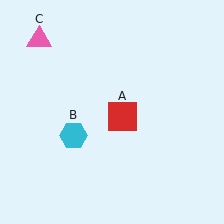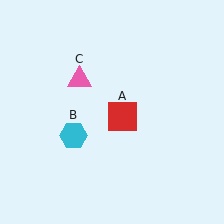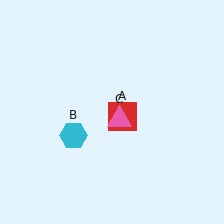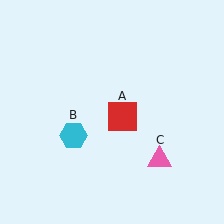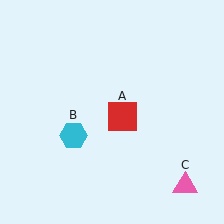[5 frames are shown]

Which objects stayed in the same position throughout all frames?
Red square (object A) and cyan hexagon (object B) remained stationary.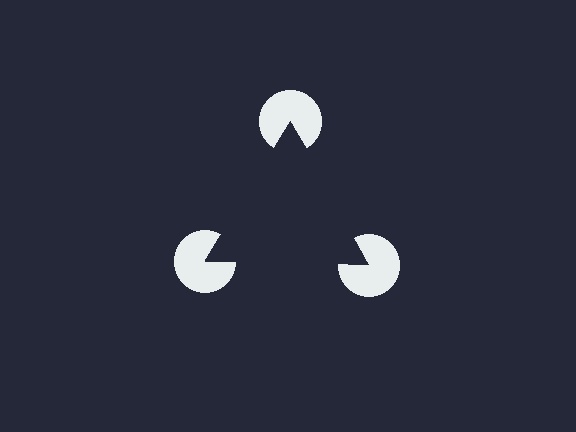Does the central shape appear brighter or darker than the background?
It typically appears slightly darker than the background, even though no actual brightness change is drawn.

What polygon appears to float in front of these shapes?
An illusory triangle — its edges are inferred from the aligned wedge cuts in the pac-man discs, not physically drawn.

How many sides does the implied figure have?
3 sides.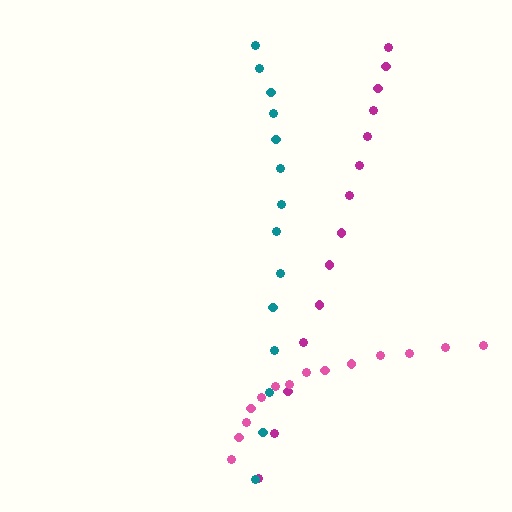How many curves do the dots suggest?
There are 3 distinct paths.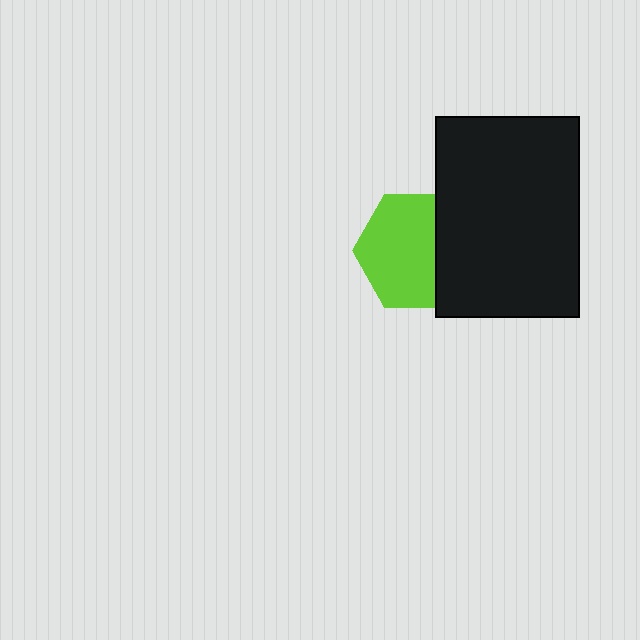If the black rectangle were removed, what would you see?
You would see the complete lime hexagon.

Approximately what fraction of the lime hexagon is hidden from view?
Roughly 31% of the lime hexagon is hidden behind the black rectangle.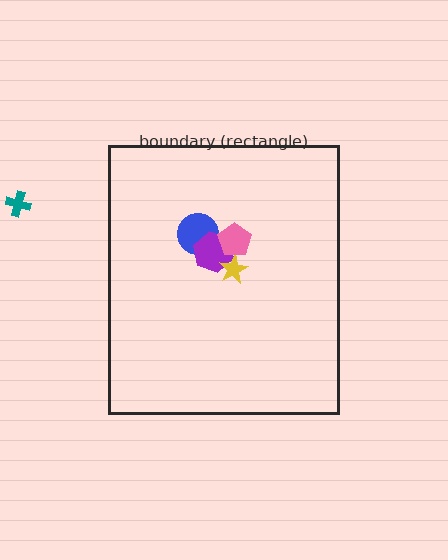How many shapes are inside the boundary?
4 inside, 1 outside.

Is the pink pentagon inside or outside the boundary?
Inside.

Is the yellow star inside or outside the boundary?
Inside.